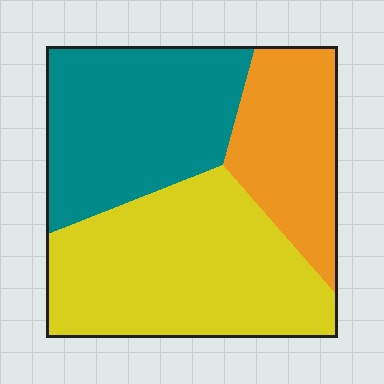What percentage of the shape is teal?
Teal covers around 35% of the shape.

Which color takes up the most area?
Yellow, at roughly 45%.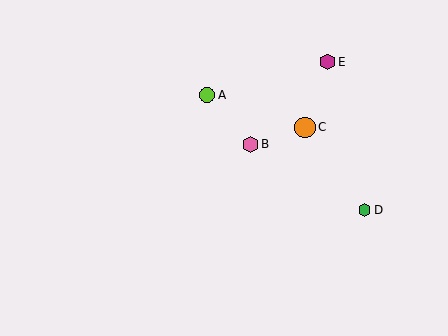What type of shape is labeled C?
Shape C is an orange circle.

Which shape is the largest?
The orange circle (labeled C) is the largest.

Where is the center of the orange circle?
The center of the orange circle is at (305, 127).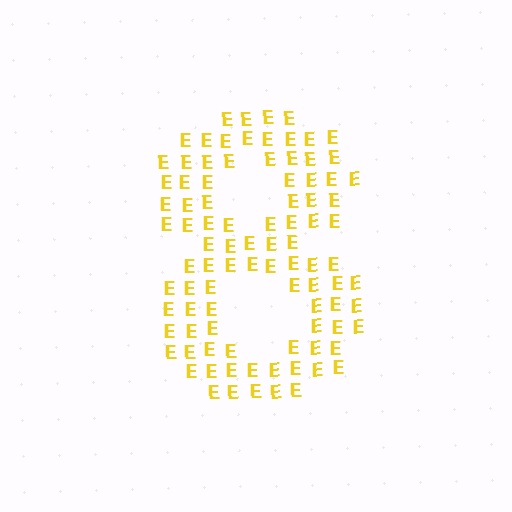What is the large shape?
The large shape is the digit 8.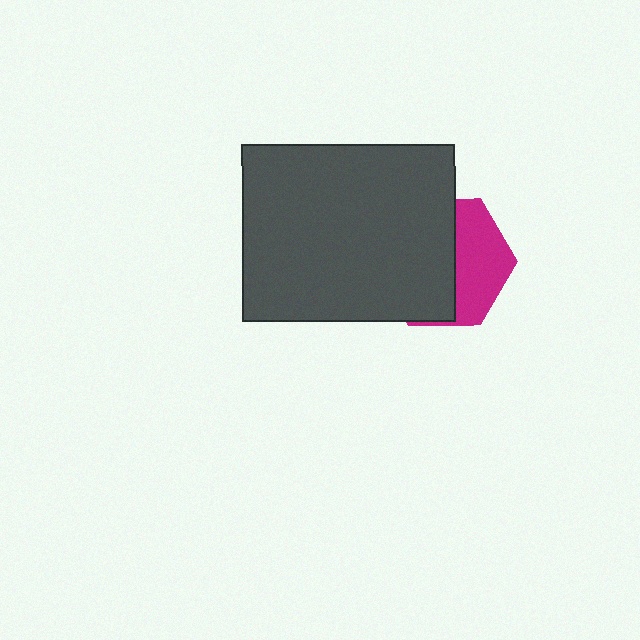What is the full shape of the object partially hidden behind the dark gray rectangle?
The partially hidden object is a magenta hexagon.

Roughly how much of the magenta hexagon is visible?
A small part of it is visible (roughly 41%).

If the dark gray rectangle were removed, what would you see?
You would see the complete magenta hexagon.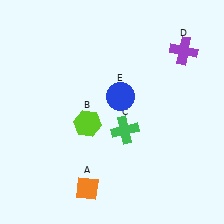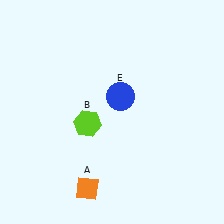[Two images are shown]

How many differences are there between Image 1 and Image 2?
There are 2 differences between the two images.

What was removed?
The green cross (C), the purple cross (D) were removed in Image 2.